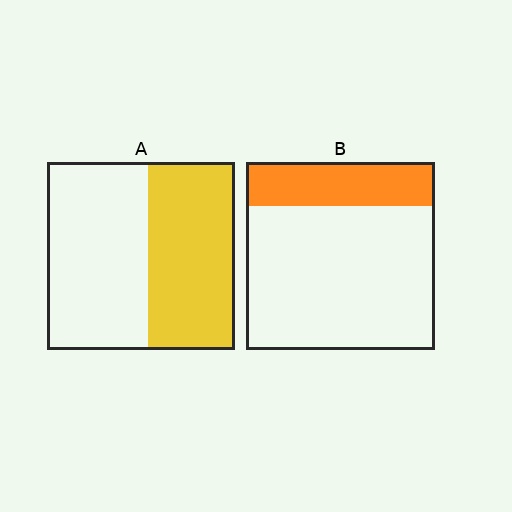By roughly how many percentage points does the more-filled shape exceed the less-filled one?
By roughly 25 percentage points (A over B).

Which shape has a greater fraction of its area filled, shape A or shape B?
Shape A.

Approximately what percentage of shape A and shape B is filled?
A is approximately 45% and B is approximately 25%.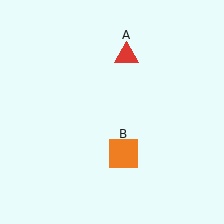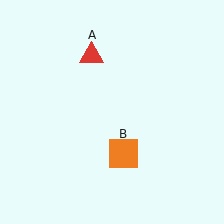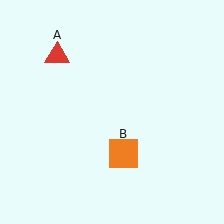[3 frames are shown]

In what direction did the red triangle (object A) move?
The red triangle (object A) moved left.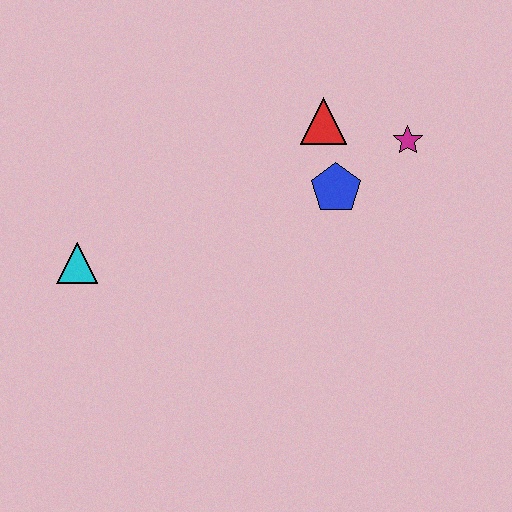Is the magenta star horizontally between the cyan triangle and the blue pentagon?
No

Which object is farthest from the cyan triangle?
The magenta star is farthest from the cyan triangle.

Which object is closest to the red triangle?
The blue pentagon is closest to the red triangle.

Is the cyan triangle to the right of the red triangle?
No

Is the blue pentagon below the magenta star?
Yes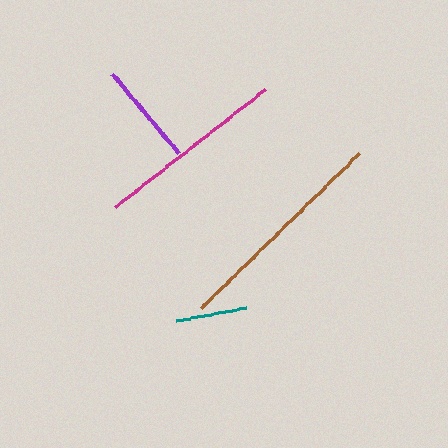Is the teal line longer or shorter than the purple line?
The purple line is longer than the teal line.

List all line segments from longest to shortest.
From longest to shortest: brown, magenta, purple, teal.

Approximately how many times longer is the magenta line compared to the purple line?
The magenta line is approximately 1.8 times the length of the purple line.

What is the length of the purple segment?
The purple segment is approximately 103 pixels long.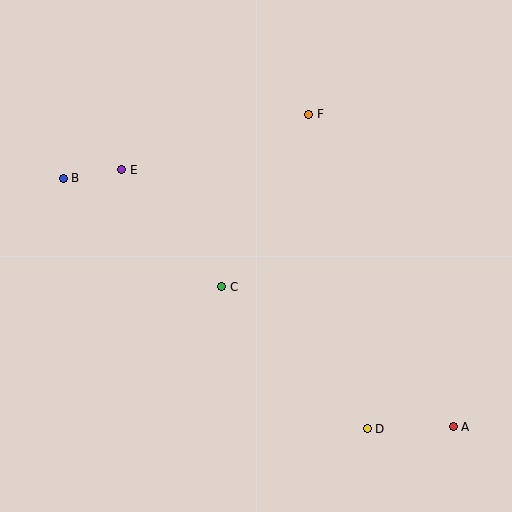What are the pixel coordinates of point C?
Point C is at (222, 287).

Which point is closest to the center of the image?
Point C at (222, 287) is closest to the center.